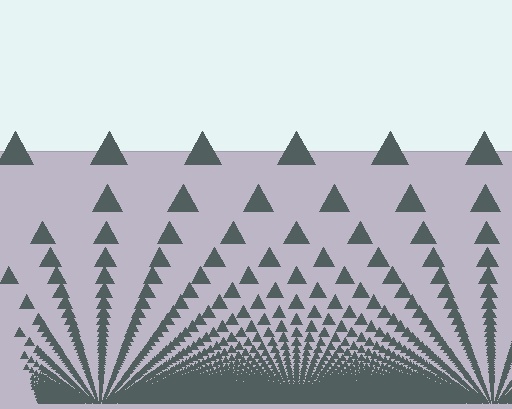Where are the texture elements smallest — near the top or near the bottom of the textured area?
Near the bottom.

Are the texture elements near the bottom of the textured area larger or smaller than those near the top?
Smaller. The gradient is inverted — elements near the bottom are smaller and denser.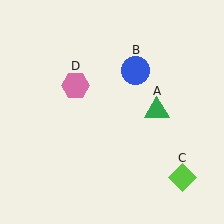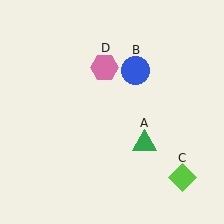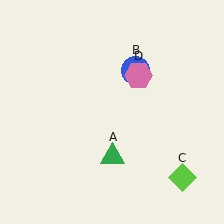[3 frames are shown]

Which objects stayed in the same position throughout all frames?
Blue circle (object B) and lime diamond (object C) remained stationary.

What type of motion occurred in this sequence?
The green triangle (object A), pink hexagon (object D) rotated clockwise around the center of the scene.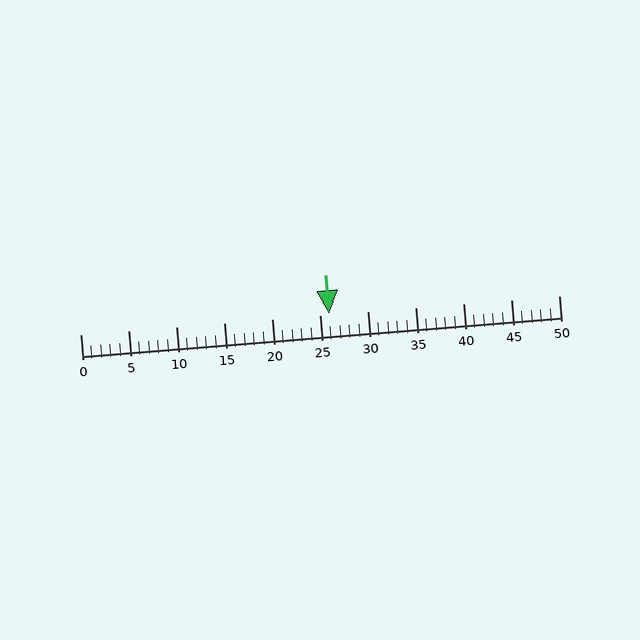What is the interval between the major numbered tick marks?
The major tick marks are spaced 5 units apart.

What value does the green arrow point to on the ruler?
The green arrow points to approximately 26.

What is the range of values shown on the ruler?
The ruler shows values from 0 to 50.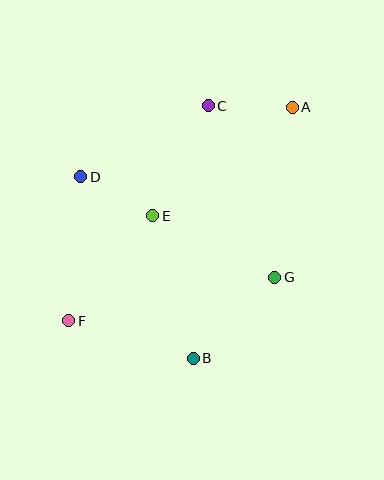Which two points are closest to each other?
Points D and E are closest to each other.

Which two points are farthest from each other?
Points A and F are farthest from each other.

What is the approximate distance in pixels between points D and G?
The distance between D and G is approximately 219 pixels.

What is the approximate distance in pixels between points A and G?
The distance between A and G is approximately 171 pixels.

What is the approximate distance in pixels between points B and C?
The distance between B and C is approximately 253 pixels.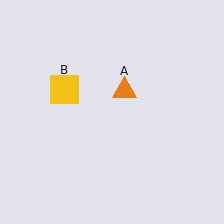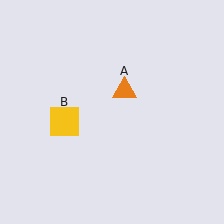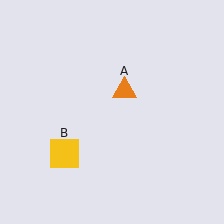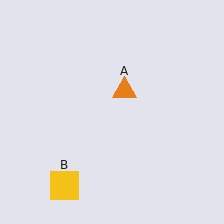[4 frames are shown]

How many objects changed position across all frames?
1 object changed position: yellow square (object B).